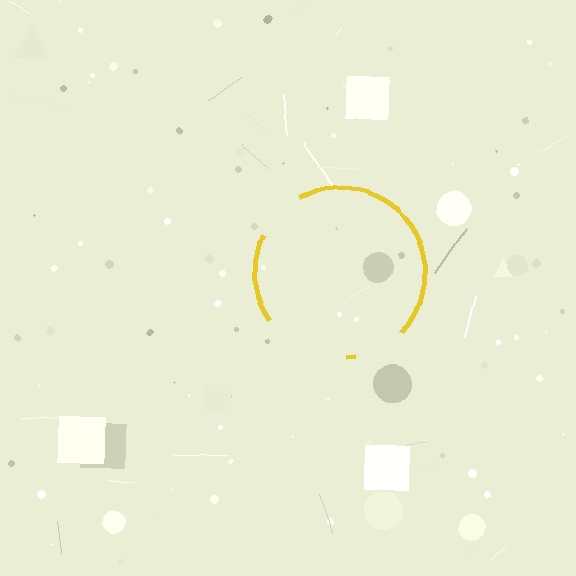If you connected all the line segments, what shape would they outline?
They would outline a circle.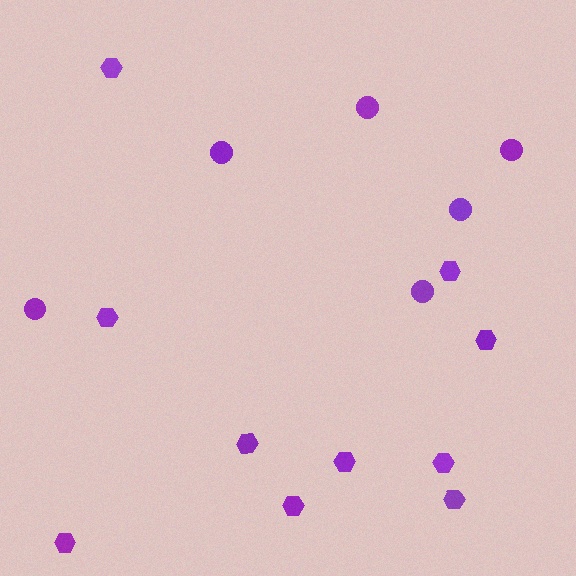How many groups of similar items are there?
There are 2 groups: one group of circles (6) and one group of hexagons (10).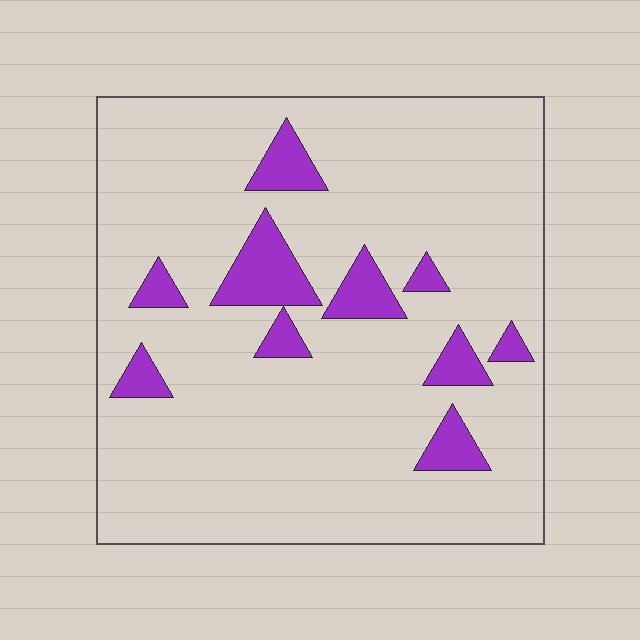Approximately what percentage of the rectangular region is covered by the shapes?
Approximately 10%.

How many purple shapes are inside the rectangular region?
10.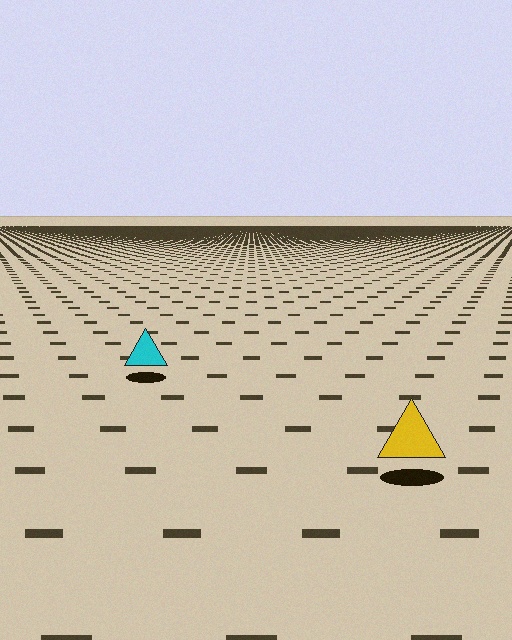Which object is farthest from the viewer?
The cyan triangle is farthest from the viewer. It appears smaller and the ground texture around it is denser.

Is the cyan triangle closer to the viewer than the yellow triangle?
No. The yellow triangle is closer — you can tell from the texture gradient: the ground texture is coarser near it.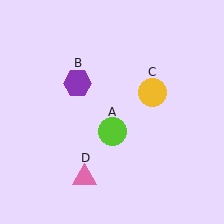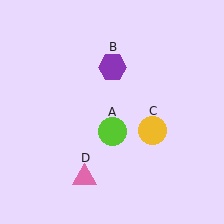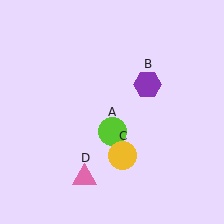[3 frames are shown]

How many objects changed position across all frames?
2 objects changed position: purple hexagon (object B), yellow circle (object C).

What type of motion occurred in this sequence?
The purple hexagon (object B), yellow circle (object C) rotated clockwise around the center of the scene.